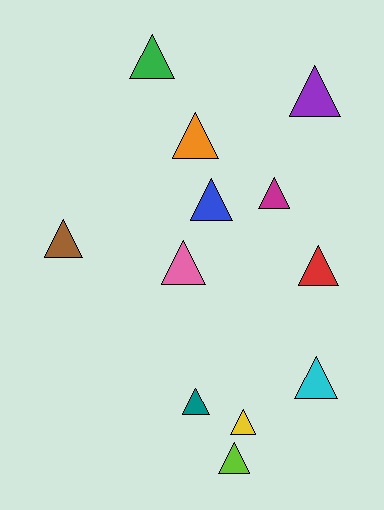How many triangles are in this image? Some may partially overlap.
There are 12 triangles.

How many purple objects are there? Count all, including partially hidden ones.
There is 1 purple object.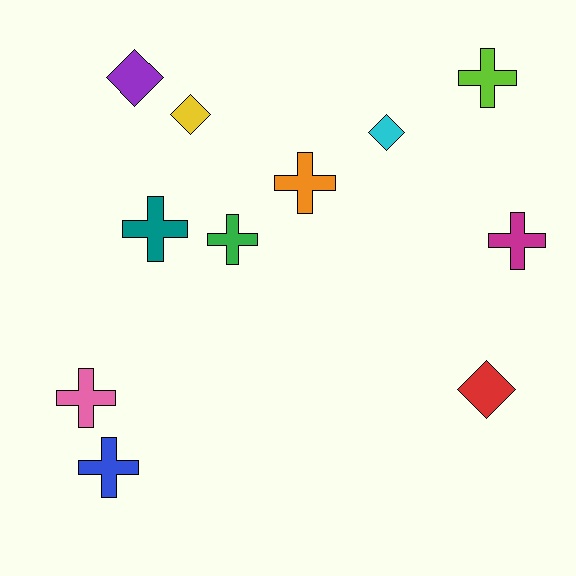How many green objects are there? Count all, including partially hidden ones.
There is 1 green object.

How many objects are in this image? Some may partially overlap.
There are 11 objects.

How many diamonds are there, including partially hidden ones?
There are 4 diamonds.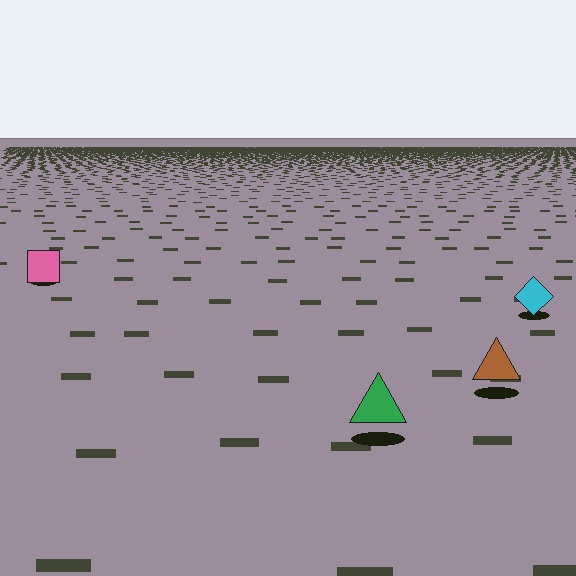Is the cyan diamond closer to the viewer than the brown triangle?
No. The brown triangle is closer — you can tell from the texture gradient: the ground texture is coarser near it.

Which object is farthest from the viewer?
The pink square is farthest from the viewer. It appears smaller and the ground texture around it is denser.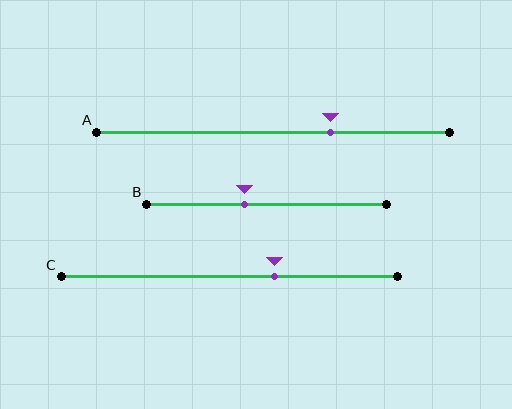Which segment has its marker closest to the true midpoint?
Segment B has its marker closest to the true midpoint.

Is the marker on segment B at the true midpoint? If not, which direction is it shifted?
No, the marker on segment B is shifted to the left by about 9% of the segment length.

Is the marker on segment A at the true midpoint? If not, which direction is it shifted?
No, the marker on segment A is shifted to the right by about 16% of the segment length.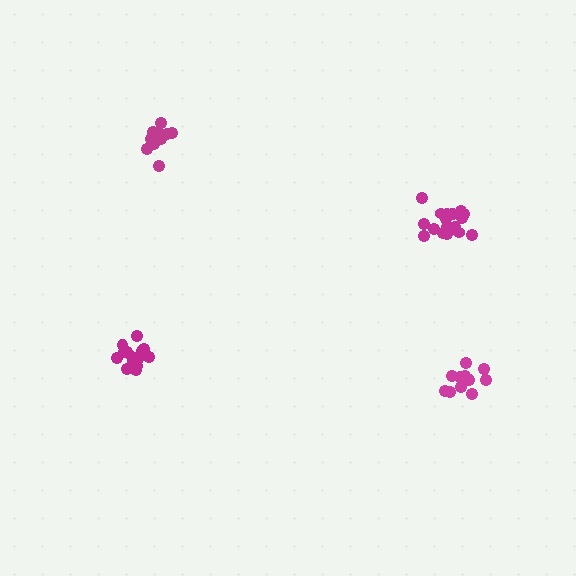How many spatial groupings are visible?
There are 4 spatial groupings.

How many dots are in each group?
Group 1: 15 dots, Group 2: 17 dots, Group 3: 12 dots, Group 4: 12 dots (56 total).